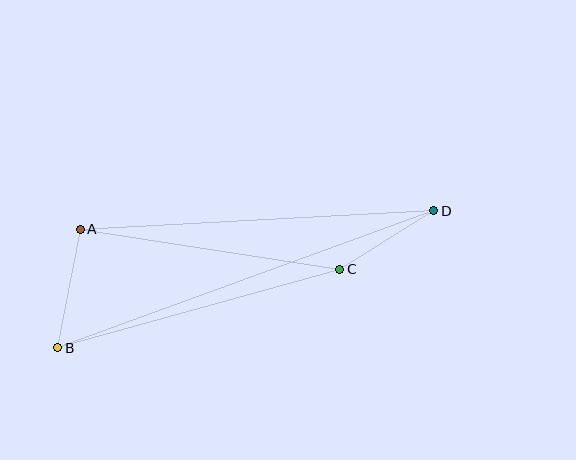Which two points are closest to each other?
Points C and D are closest to each other.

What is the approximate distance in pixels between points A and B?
The distance between A and B is approximately 121 pixels.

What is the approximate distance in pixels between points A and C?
The distance between A and C is approximately 263 pixels.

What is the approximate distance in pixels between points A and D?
The distance between A and D is approximately 354 pixels.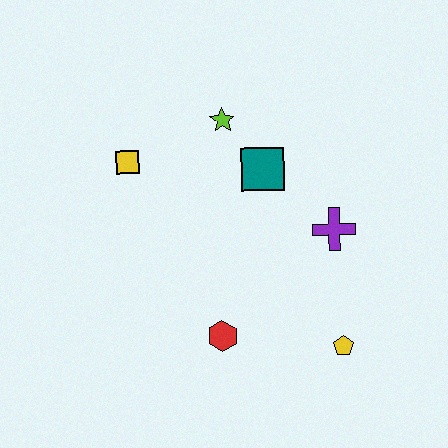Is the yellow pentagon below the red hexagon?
Yes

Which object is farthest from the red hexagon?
The lime star is farthest from the red hexagon.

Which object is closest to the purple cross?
The teal square is closest to the purple cross.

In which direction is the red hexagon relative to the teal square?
The red hexagon is below the teal square.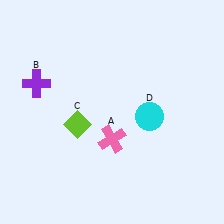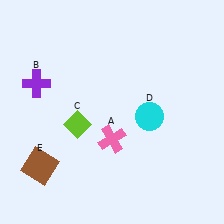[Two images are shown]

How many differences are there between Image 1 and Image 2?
There is 1 difference between the two images.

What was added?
A brown square (E) was added in Image 2.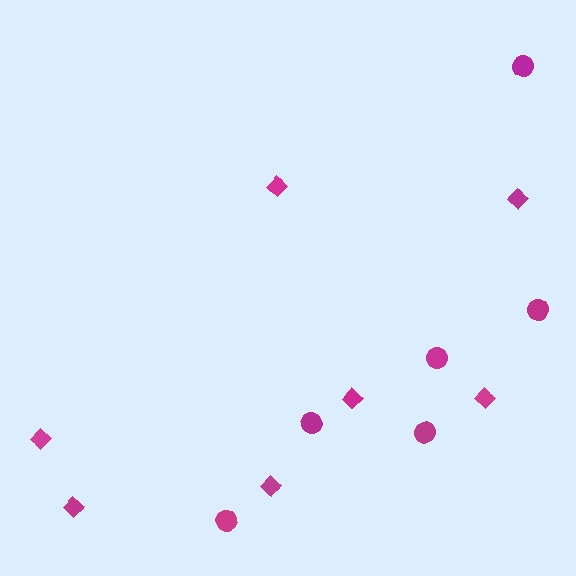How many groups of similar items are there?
There are 2 groups: one group of diamonds (7) and one group of circles (6).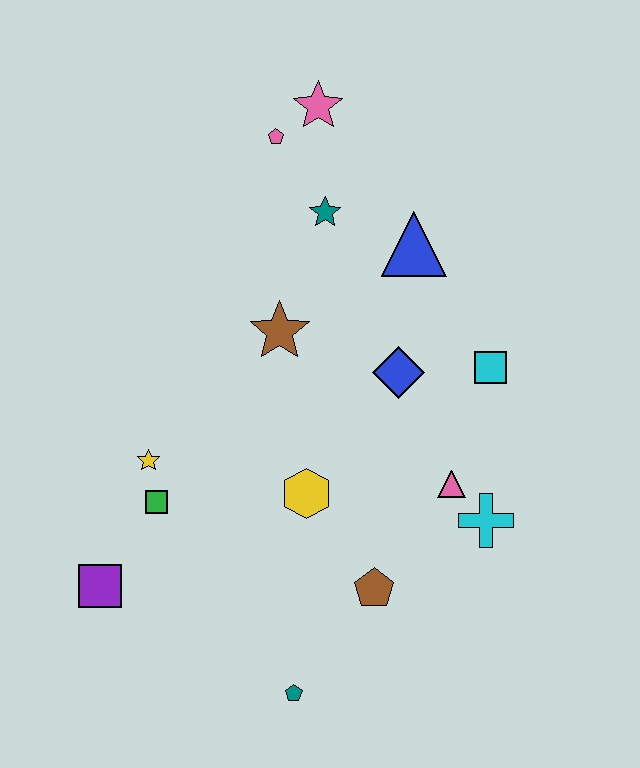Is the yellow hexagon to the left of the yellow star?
No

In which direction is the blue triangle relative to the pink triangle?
The blue triangle is above the pink triangle.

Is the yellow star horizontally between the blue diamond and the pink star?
No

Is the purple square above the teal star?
No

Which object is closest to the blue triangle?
The teal star is closest to the blue triangle.